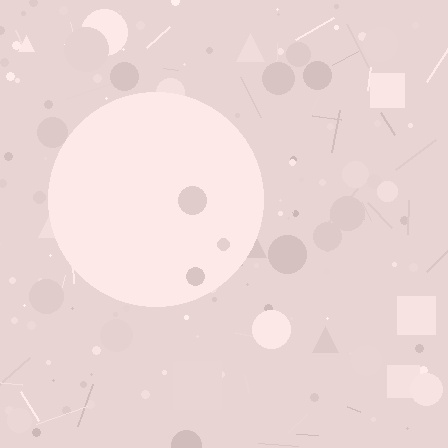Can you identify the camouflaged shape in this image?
The camouflaged shape is a circle.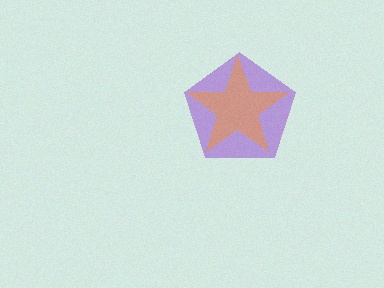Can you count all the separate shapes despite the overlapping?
Yes, there are 2 separate shapes.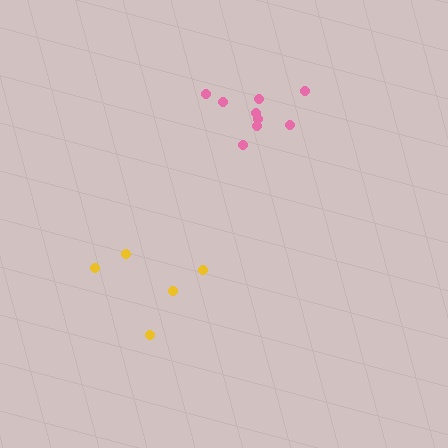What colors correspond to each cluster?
The clusters are colored: yellow, pink.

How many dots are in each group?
Group 1: 5 dots, Group 2: 9 dots (14 total).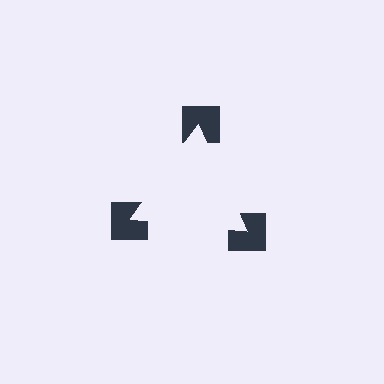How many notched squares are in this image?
There are 3 — one at each vertex of the illusory triangle.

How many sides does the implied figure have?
3 sides.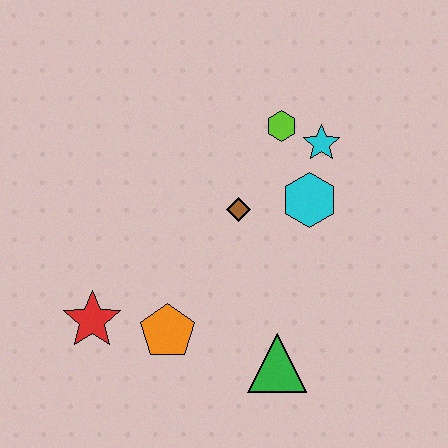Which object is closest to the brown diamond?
The cyan hexagon is closest to the brown diamond.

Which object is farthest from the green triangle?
The lime hexagon is farthest from the green triangle.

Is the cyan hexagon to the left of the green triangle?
No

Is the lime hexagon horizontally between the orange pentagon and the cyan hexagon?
Yes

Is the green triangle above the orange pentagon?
No